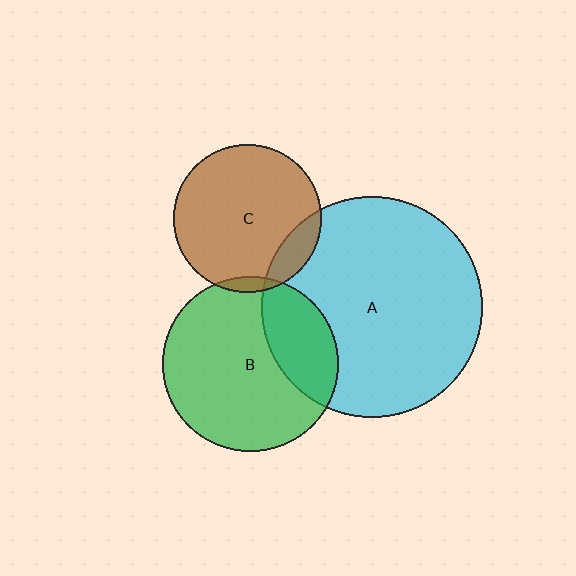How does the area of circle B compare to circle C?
Approximately 1.4 times.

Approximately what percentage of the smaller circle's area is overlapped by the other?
Approximately 5%.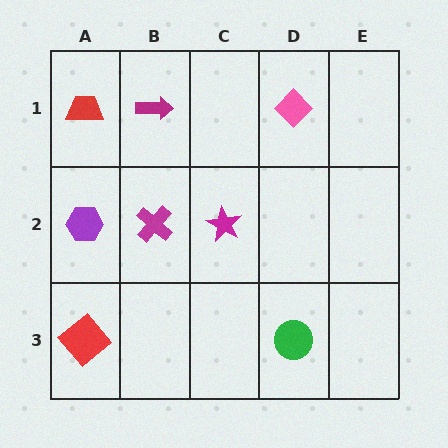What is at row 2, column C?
A magenta star.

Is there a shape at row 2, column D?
No, that cell is empty.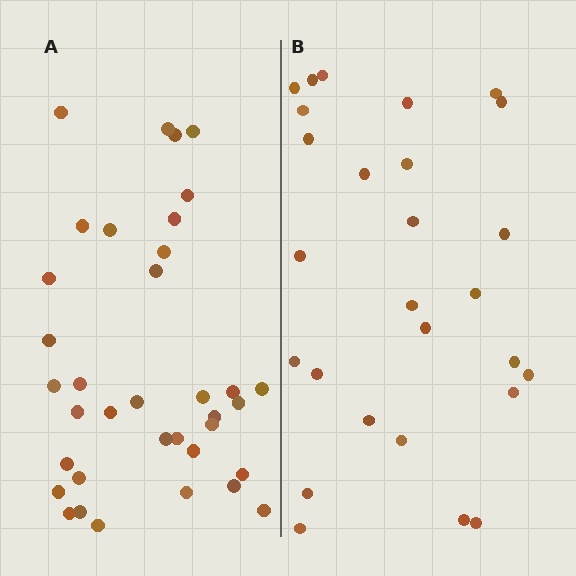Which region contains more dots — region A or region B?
Region A (the left region) has more dots.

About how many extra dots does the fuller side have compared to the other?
Region A has roughly 8 or so more dots than region B.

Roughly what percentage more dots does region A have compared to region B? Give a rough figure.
About 35% more.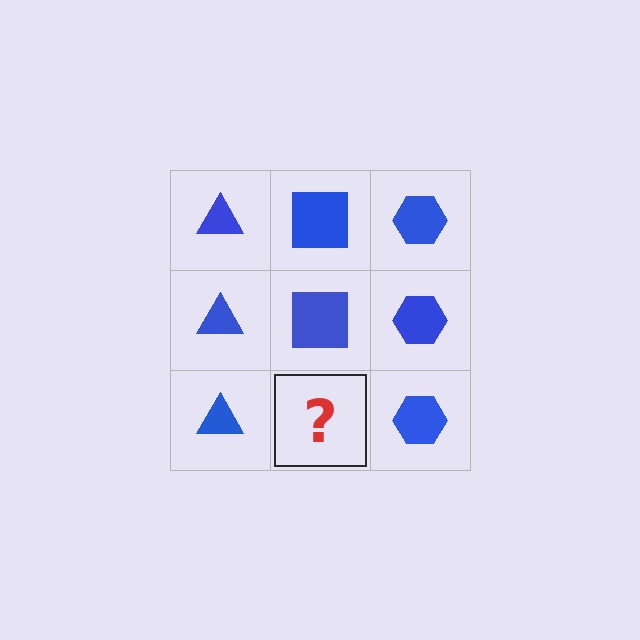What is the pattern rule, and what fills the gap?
The rule is that each column has a consistent shape. The gap should be filled with a blue square.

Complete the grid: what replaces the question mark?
The question mark should be replaced with a blue square.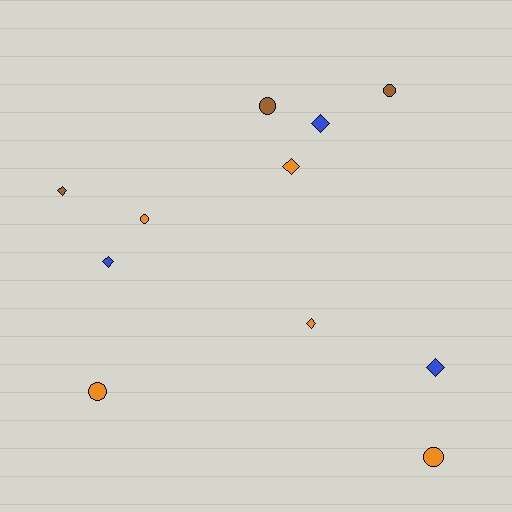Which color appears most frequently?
Orange, with 5 objects.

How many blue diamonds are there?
There are 3 blue diamonds.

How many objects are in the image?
There are 11 objects.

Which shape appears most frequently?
Diamond, with 6 objects.